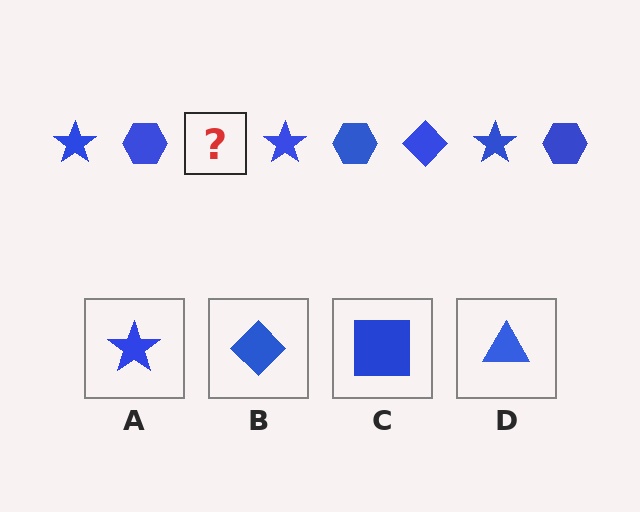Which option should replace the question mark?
Option B.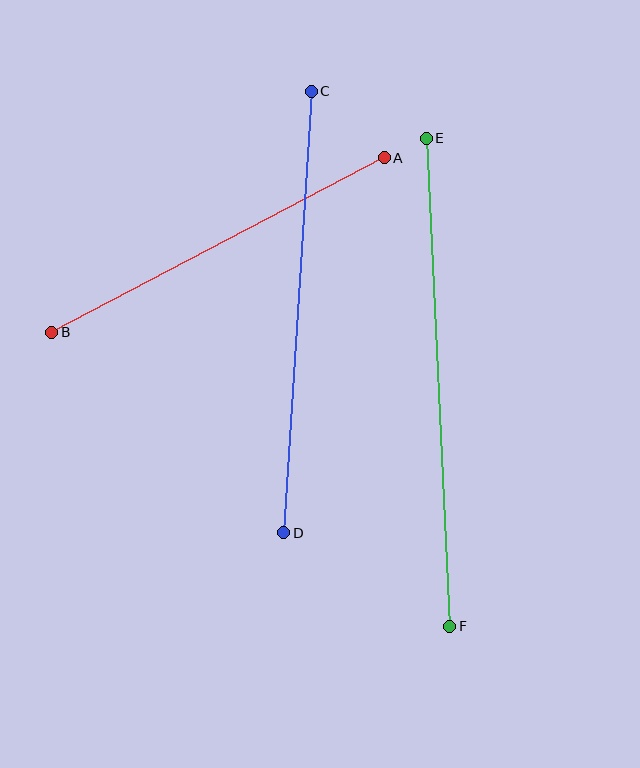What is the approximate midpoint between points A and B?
The midpoint is at approximately (218, 245) pixels.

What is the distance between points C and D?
The distance is approximately 442 pixels.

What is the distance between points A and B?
The distance is approximately 376 pixels.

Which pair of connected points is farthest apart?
Points E and F are farthest apart.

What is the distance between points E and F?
The distance is approximately 488 pixels.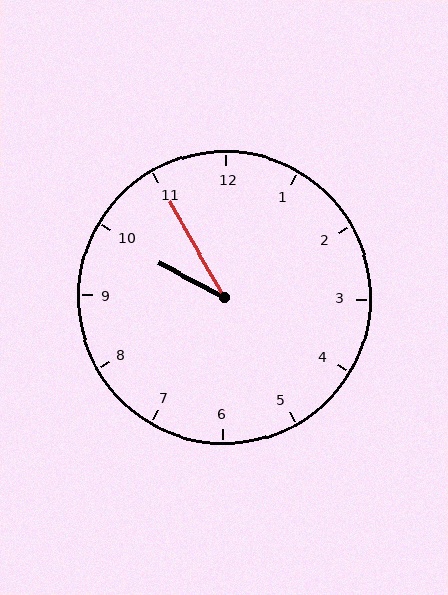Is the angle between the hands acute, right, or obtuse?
It is acute.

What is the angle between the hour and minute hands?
Approximately 32 degrees.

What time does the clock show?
9:55.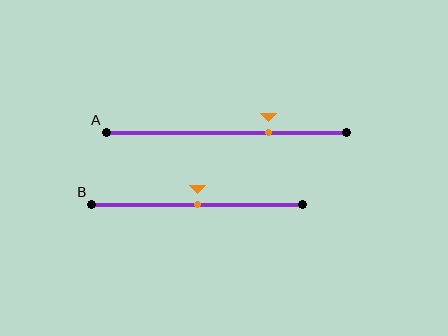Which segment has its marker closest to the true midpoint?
Segment B has its marker closest to the true midpoint.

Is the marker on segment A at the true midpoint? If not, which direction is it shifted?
No, the marker on segment A is shifted to the right by about 18% of the segment length.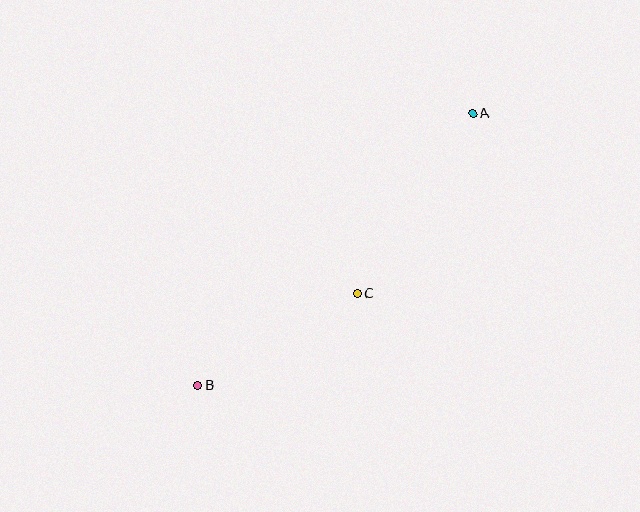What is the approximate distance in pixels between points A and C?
The distance between A and C is approximately 214 pixels.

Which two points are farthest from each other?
Points A and B are farthest from each other.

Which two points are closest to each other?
Points B and C are closest to each other.